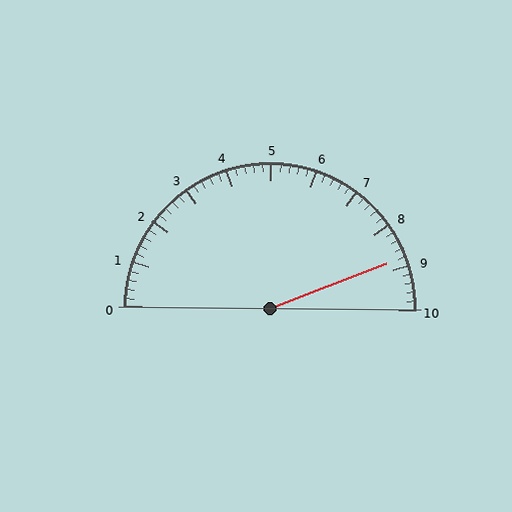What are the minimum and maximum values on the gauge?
The gauge ranges from 0 to 10.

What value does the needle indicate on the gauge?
The needle indicates approximately 8.8.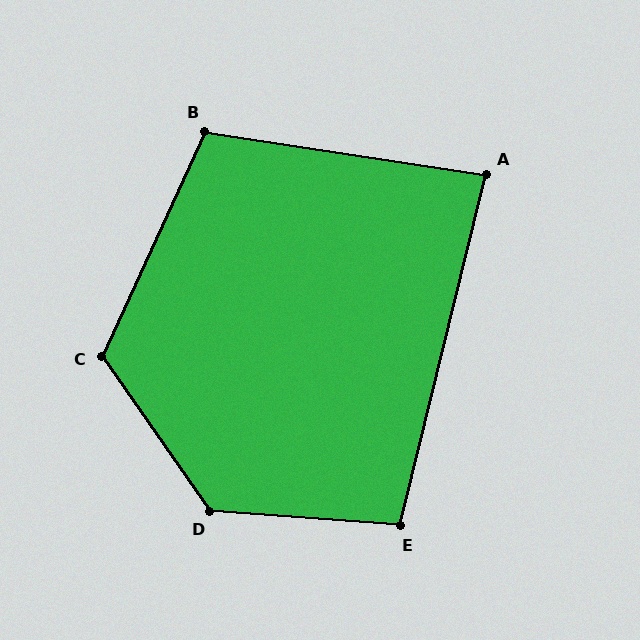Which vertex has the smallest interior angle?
A, at approximately 85 degrees.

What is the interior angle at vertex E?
Approximately 99 degrees (obtuse).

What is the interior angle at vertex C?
Approximately 121 degrees (obtuse).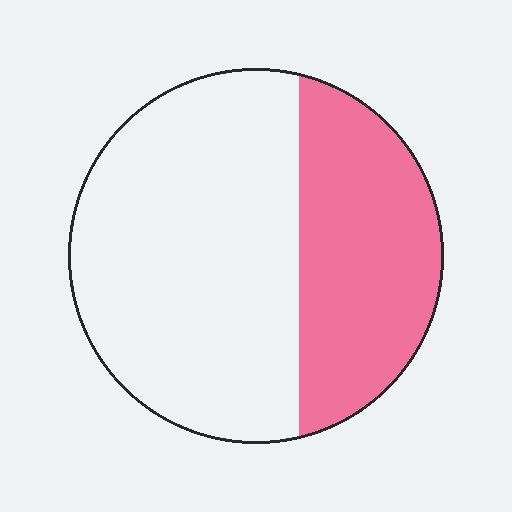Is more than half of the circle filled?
No.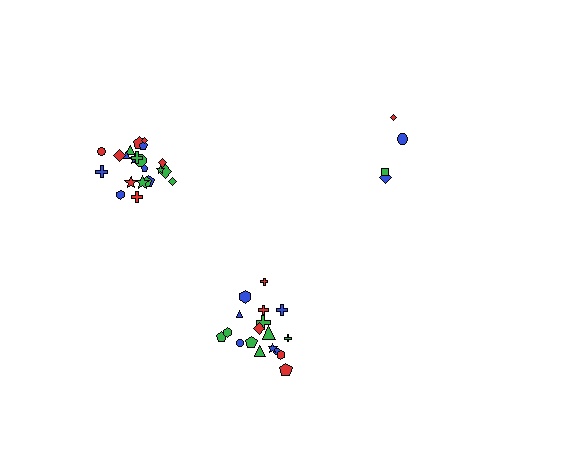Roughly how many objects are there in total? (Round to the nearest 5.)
Roughly 45 objects in total.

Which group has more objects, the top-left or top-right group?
The top-left group.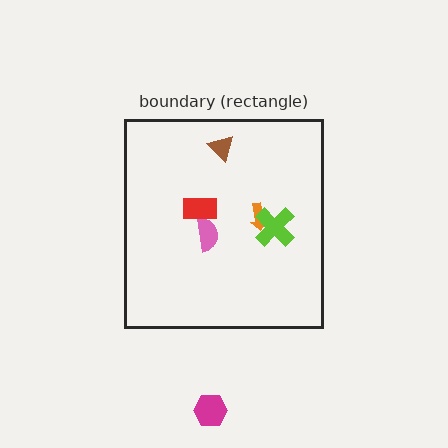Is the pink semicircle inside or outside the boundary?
Inside.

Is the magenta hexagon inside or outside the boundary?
Outside.